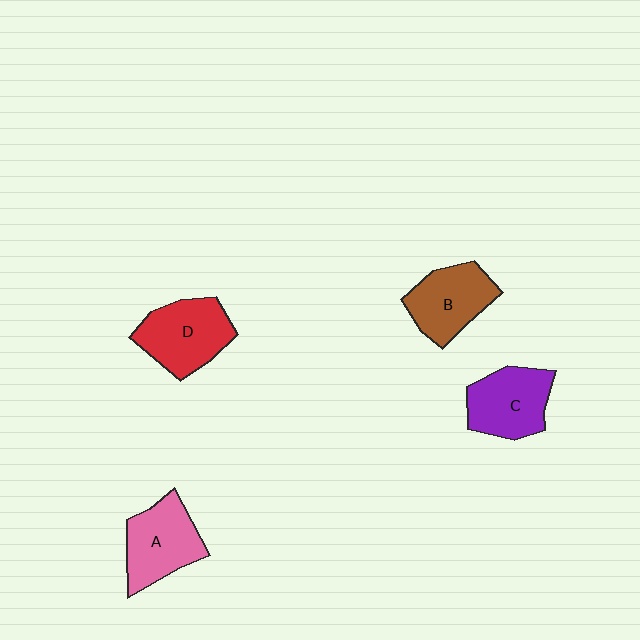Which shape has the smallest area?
Shape B (brown).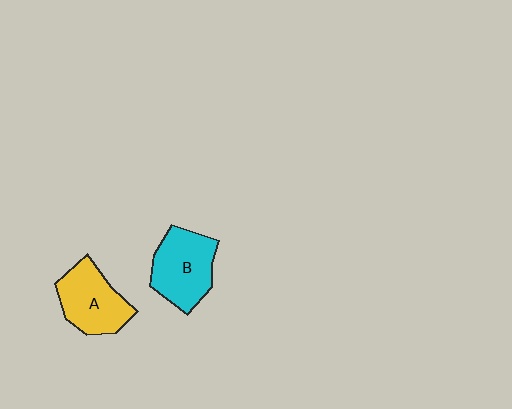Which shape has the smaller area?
Shape A (yellow).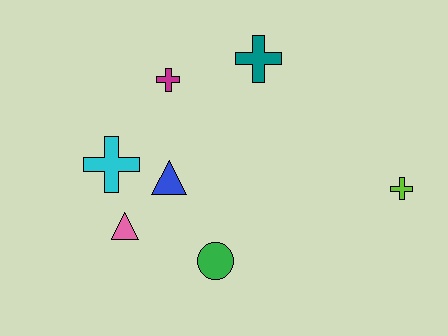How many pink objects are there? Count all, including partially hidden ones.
There is 1 pink object.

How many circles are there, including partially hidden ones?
There is 1 circle.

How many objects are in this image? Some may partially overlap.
There are 7 objects.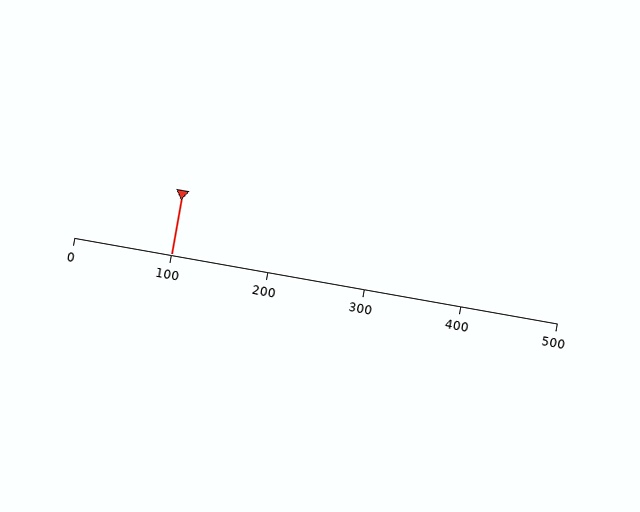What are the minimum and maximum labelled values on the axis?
The axis runs from 0 to 500.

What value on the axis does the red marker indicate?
The marker indicates approximately 100.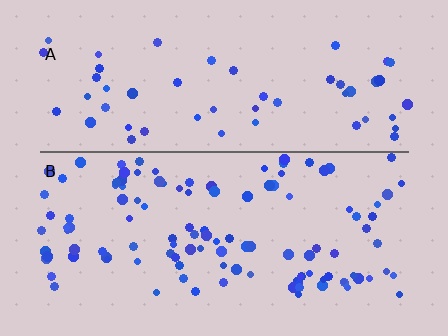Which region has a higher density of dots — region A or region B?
B (the bottom).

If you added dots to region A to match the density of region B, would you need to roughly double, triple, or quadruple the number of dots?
Approximately double.